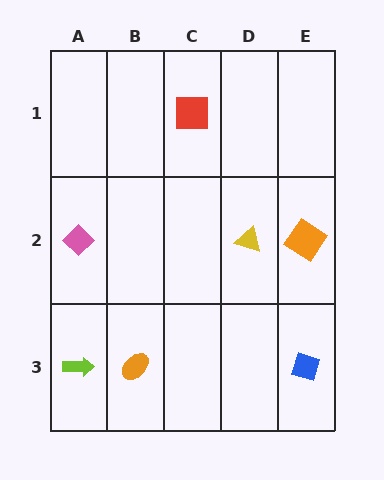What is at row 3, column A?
A lime arrow.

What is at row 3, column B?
An orange ellipse.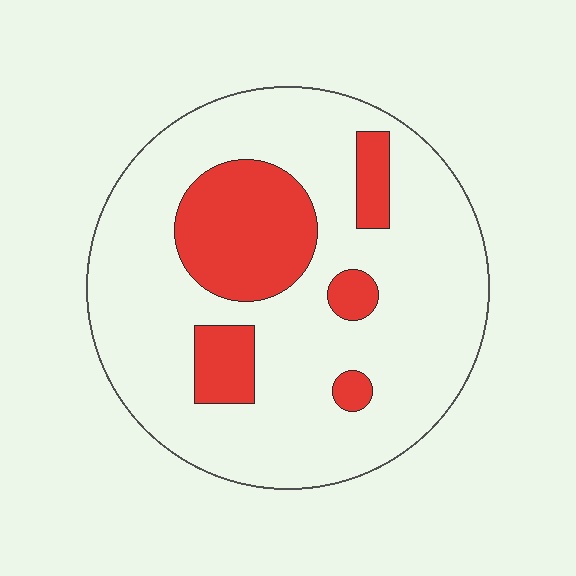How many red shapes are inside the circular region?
5.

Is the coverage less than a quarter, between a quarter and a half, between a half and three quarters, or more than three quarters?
Less than a quarter.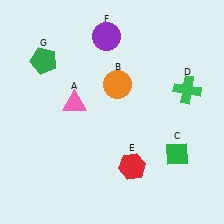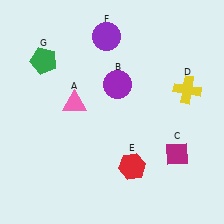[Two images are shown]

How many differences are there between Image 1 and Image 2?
There are 3 differences between the two images.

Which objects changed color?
B changed from orange to purple. C changed from green to magenta. D changed from green to yellow.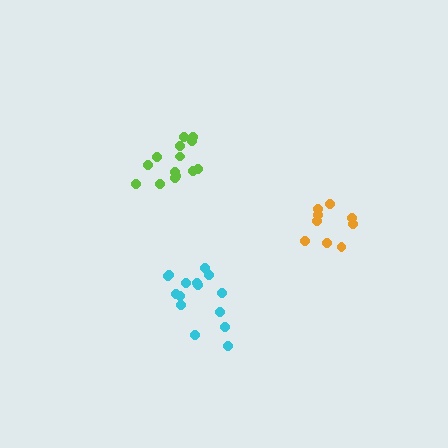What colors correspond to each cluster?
The clusters are colored: orange, lime, cyan.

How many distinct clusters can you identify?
There are 3 distinct clusters.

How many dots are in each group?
Group 1: 9 dots, Group 2: 14 dots, Group 3: 15 dots (38 total).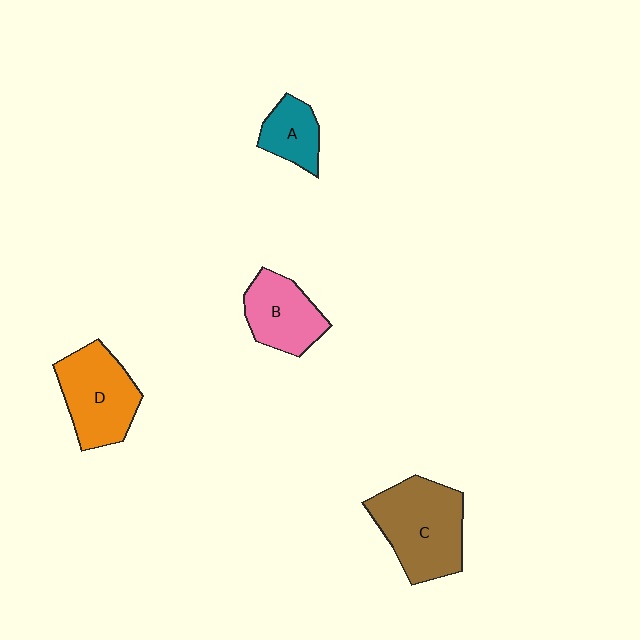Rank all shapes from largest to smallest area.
From largest to smallest: C (brown), D (orange), B (pink), A (teal).